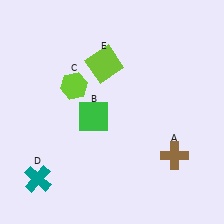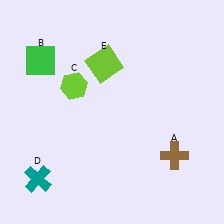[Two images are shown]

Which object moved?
The green square (B) moved up.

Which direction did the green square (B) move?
The green square (B) moved up.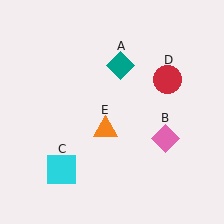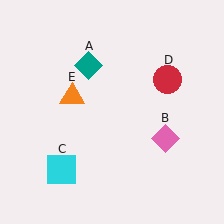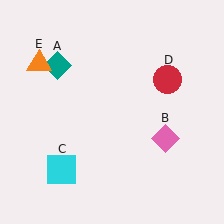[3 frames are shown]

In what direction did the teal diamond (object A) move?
The teal diamond (object A) moved left.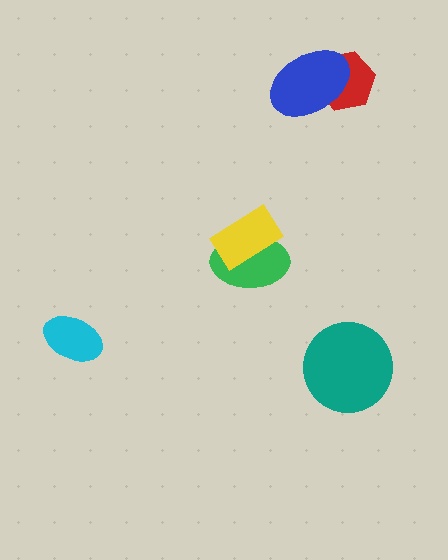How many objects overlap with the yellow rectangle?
1 object overlaps with the yellow rectangle.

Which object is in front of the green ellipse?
The yellow rectangle is in front of the green ellipse.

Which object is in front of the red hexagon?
The blue ellipse is in front of the red hexagon.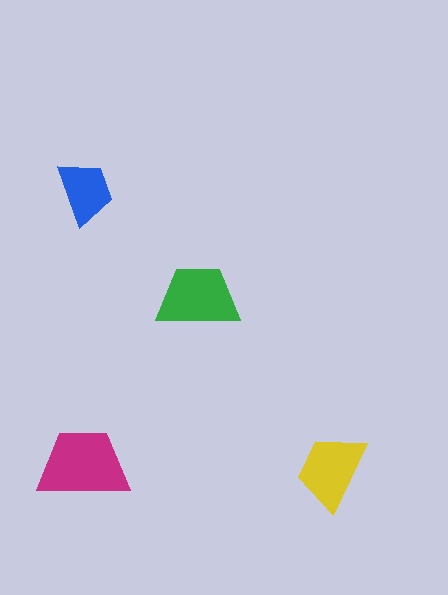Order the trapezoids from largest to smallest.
the magenta one, the green one, the yellow one, the blue one.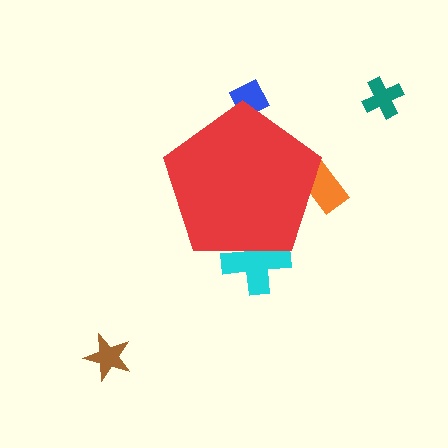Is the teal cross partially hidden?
No, the teal cross is fully visible.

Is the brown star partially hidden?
No, the brown star is fully visible.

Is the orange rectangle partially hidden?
Yes, the orange rectangle is partially hidden behind the red pentagon.